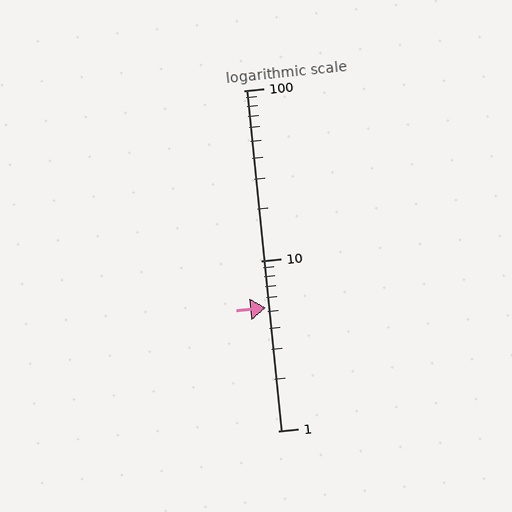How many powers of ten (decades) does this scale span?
The scale spans 2 decades, from 1 to 100.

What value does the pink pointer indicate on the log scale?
The pointer indicates approximately 5.3.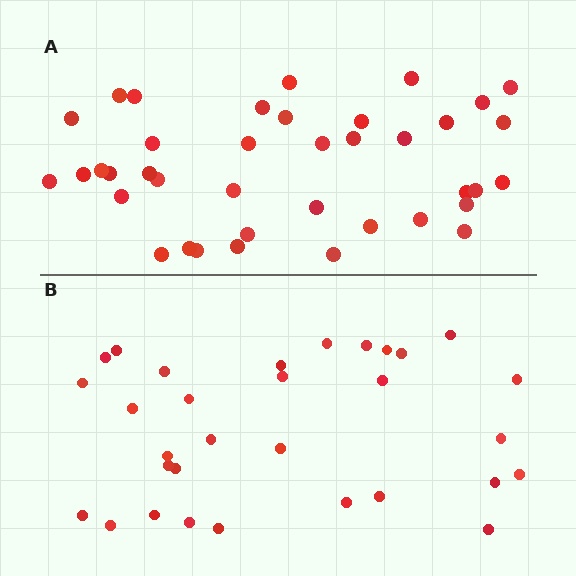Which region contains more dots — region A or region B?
Region A (the top region) has more dots.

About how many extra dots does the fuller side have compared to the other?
Region A has roughly 8 or so more dots than region B.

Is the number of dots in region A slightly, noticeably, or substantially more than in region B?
Region A has noticeably more, but not dramatically so. The ratio is roughly 1.3 to 1.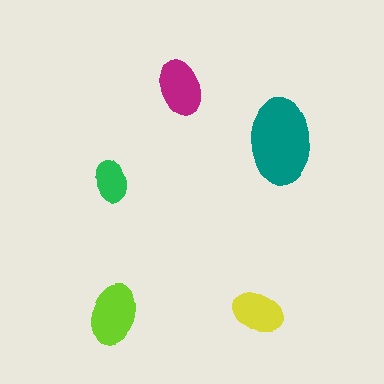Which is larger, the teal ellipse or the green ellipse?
The teal one.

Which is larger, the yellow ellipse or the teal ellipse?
The teal one.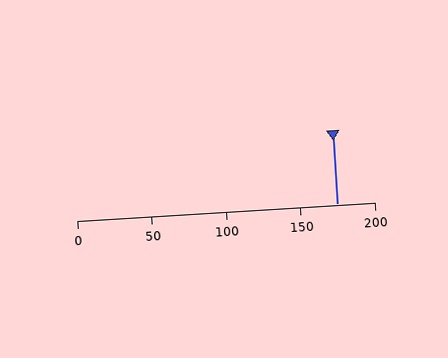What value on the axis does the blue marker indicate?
The marker indicates approximately 175.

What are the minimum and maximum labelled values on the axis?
The axis runs from 0 to 200.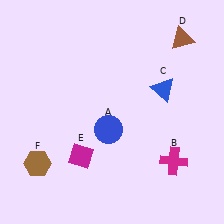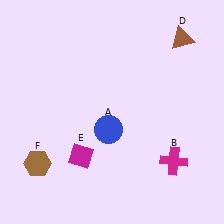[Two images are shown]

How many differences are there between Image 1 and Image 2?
There is 1 difference between the two images.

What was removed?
The blue triangle (C) was removed in Image 2.